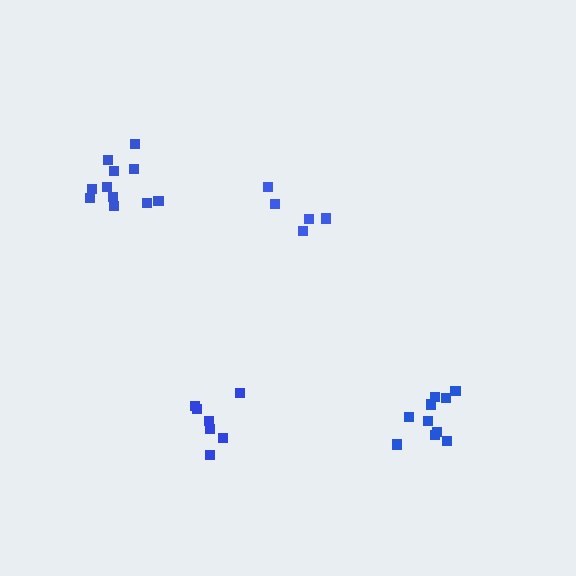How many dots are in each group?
Group 1: 11 dots, Group 2: 7 dots, Group 3: 10 dots, Group 4: 5 dots (33 total).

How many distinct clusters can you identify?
There are 4 distinct clusters.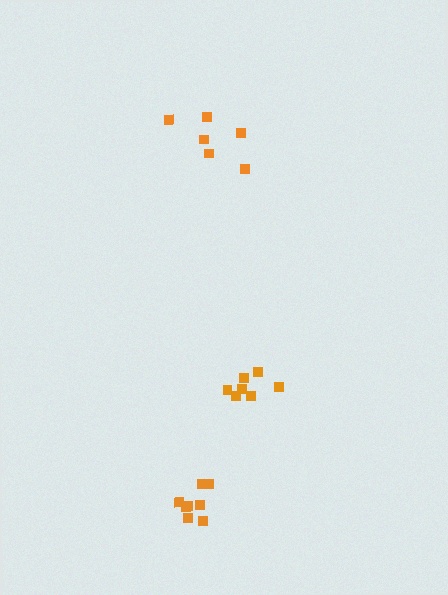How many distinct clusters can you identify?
There are 3 distinct clusters.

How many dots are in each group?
Group 1: 6 dots, Group 2: 8 dots, Group 3: 7 dots (21 total).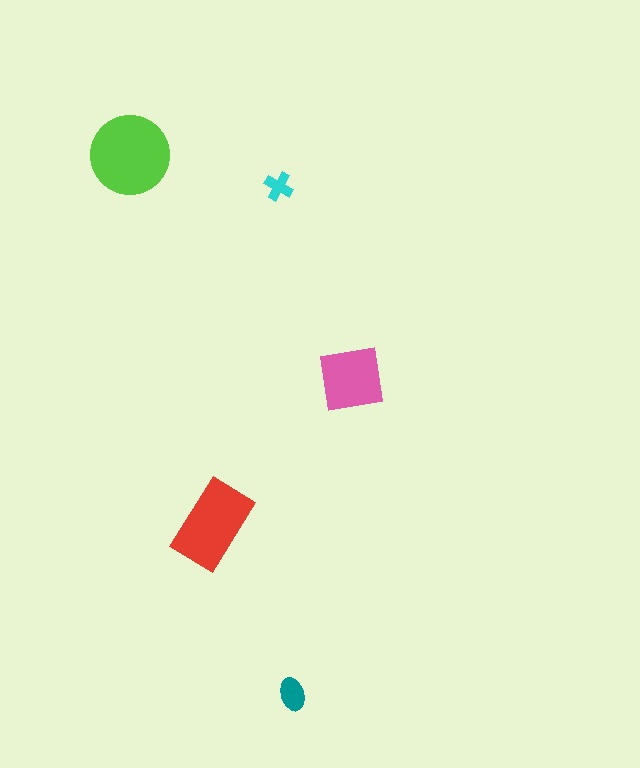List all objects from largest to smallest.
The lime circle, the red rectangle, the pink square, the teal ellipse, the cyan cross.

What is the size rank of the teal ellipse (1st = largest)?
4th.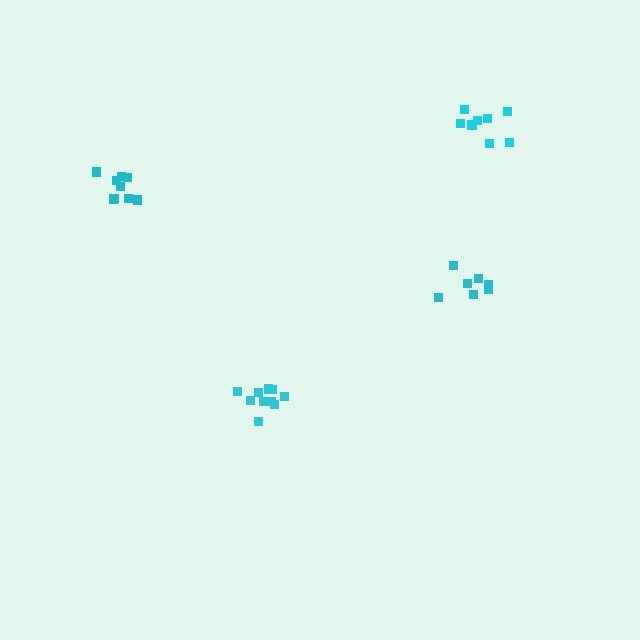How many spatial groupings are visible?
There are 4 spatial groupings.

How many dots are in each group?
Group 1: 9 dots, Group 2: 7 dots, Group 3: 8 dots, Group 4: 10 dots (34 total).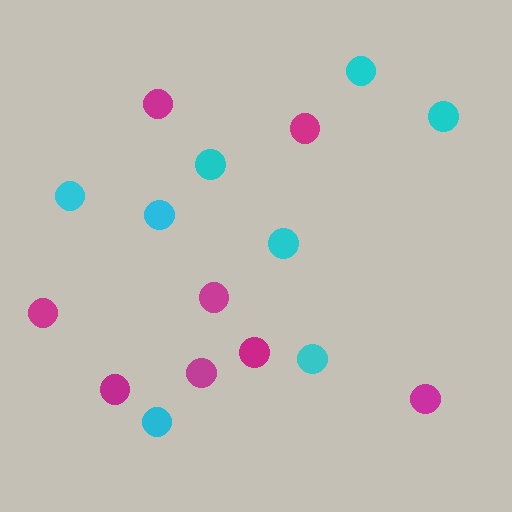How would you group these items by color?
There are 2 groups: one group of cyan circles (8) and one group of magenta circles (8).